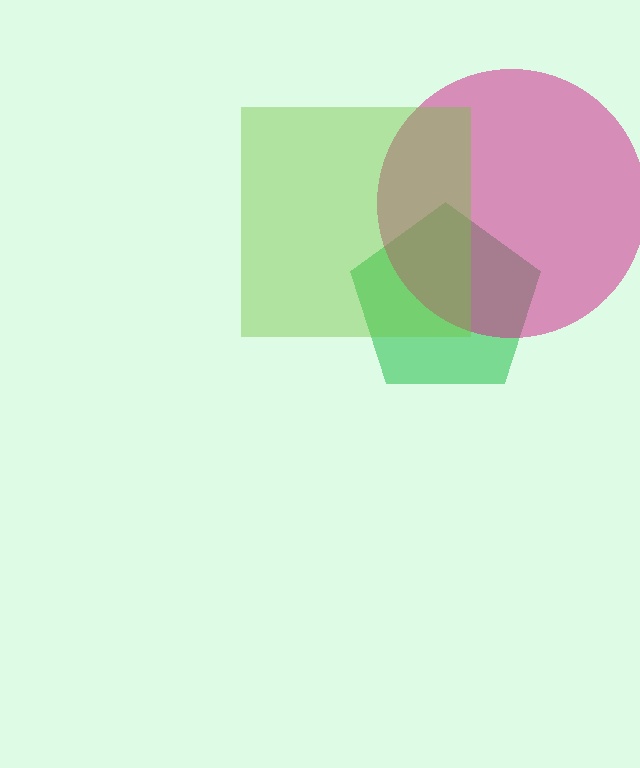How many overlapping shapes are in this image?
There are 3 overlapping shapes in the image.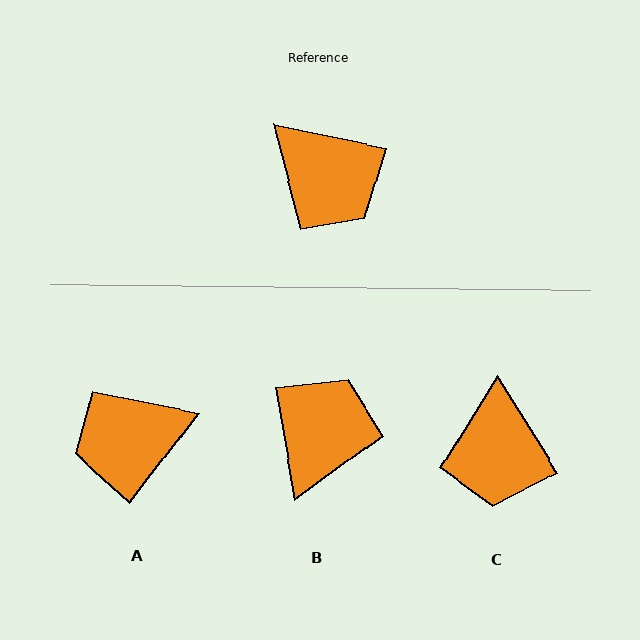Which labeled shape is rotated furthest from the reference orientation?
A, about 116 degrees away.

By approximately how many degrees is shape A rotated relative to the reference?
Approximately 116 degrees clockwise.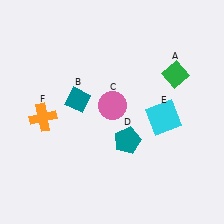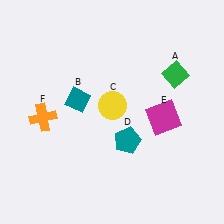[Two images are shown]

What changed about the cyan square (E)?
In Image 1, E is cyan. In Image 2, it changed to magenta.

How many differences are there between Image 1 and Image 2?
There are 2 differences between the two images.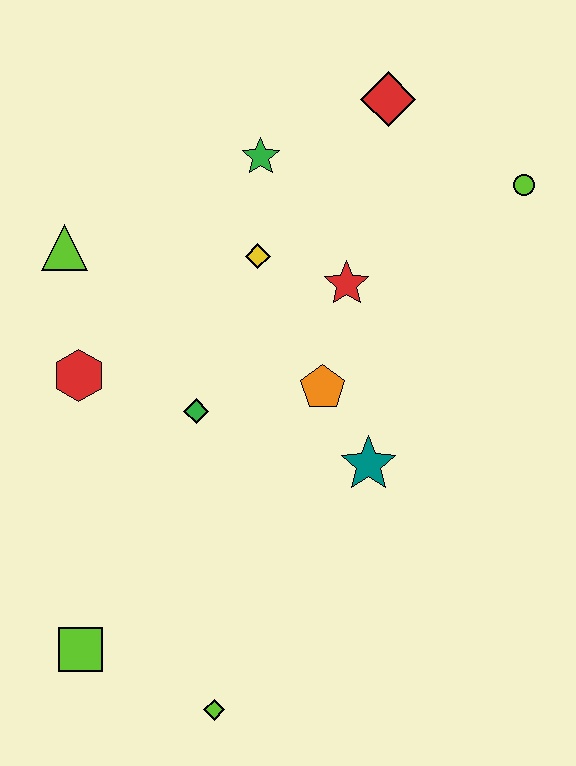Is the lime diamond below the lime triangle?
Yes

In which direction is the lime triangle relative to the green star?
The lime triangle is to the left of the green star.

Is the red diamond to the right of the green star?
Yes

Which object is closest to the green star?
The yellow diamond is closest to the green star.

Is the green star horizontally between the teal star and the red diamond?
No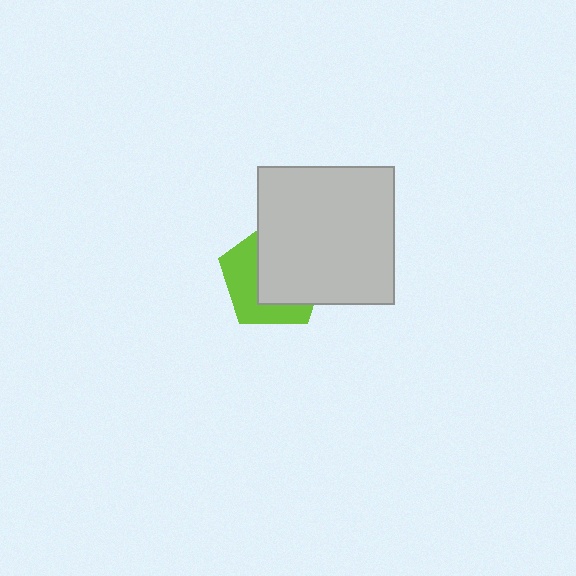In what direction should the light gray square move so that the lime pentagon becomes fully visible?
The light gray square should move toward the upper-right. That is the shortest direction to clear the overlap and leave the lime pentagon fully visible.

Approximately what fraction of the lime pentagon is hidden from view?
Roughly 58% of the lime pentagon is hidden behind the light gray square.